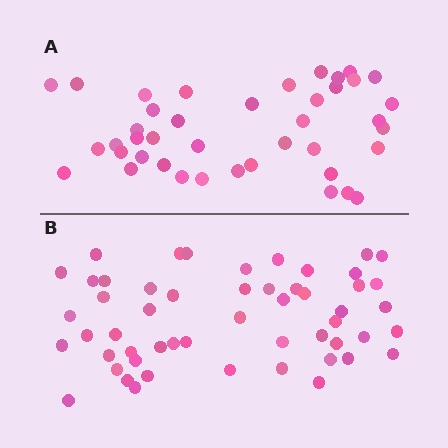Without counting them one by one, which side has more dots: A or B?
Region B (the bottom region) has more dots.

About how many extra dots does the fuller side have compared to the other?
Region B has roughly 12 or so more dots than region A.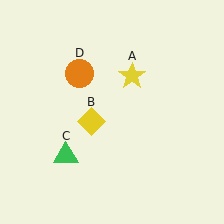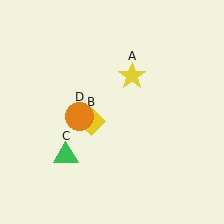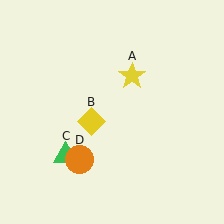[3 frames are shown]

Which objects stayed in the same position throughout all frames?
Yellow star (object A) and yellow diamond (object B) and green triangle (object C) remained stationary.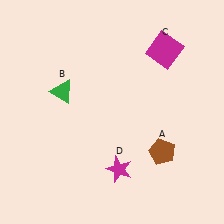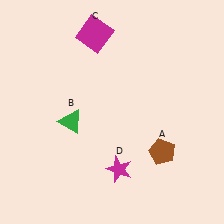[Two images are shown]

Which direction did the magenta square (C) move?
The magenta square (C) moved left.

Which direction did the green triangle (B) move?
The green triangle (B) moved down.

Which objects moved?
The objects that moved are: the green triangle (B), the magenta square (C).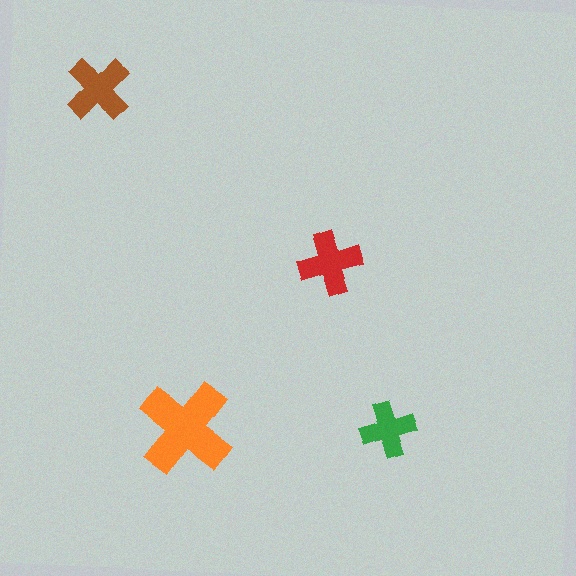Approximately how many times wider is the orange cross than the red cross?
About 1.5 times wider.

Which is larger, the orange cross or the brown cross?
The orange one.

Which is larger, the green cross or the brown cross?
The brown one.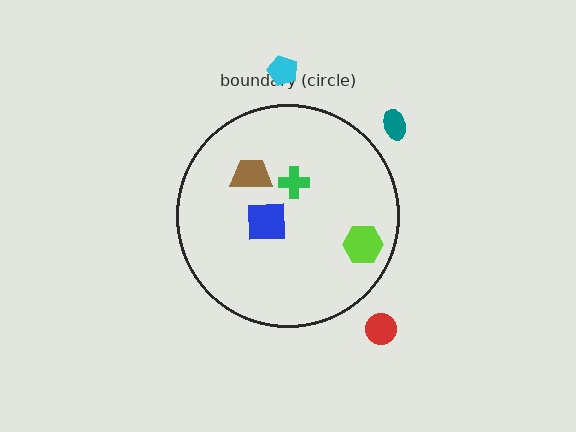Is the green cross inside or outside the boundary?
Inside.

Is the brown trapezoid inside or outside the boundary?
Inside.